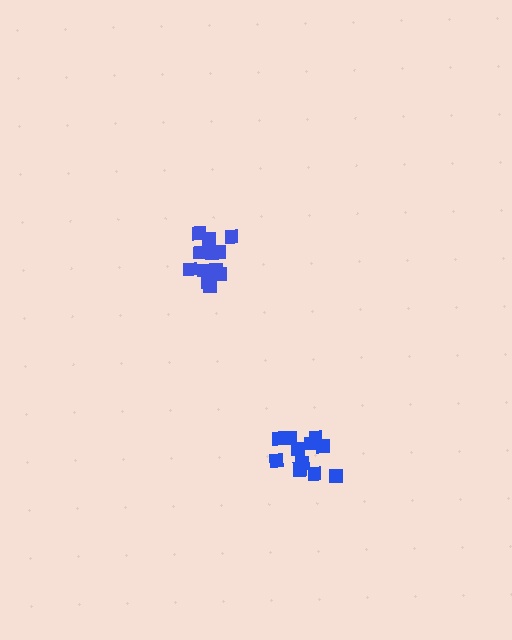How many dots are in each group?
Group 1: 12 dots, Group 2: 14 dots (26 total).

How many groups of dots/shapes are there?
There are 2 groups.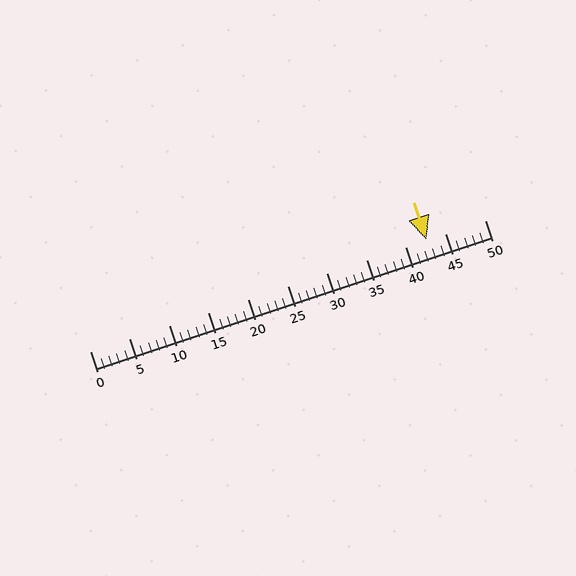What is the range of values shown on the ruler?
The ruler shows values from 0 to 50.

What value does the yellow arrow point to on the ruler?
The yellow arrow points to approximately 43.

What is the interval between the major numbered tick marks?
The major tick marks are spaced 5 units apart.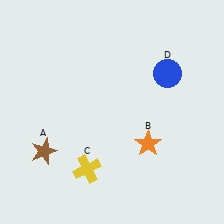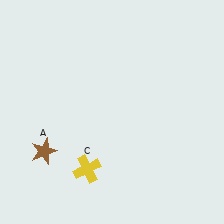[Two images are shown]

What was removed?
The blue circle (D), the orange star (B) were removed in Image 2.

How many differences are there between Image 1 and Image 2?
There are 2 differences between the two images.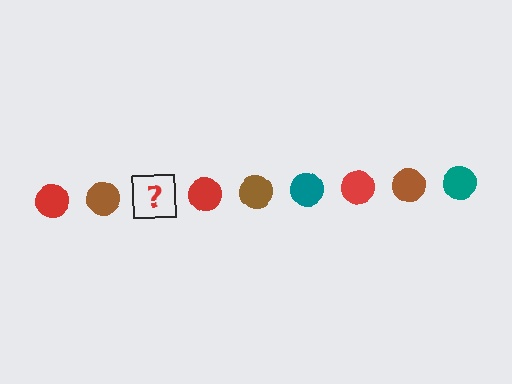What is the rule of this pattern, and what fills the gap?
The rule is that the pattern cycles through red, brown, teal circles. The gap should be filled with a teal circle.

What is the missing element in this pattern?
The missing element is a teal circle.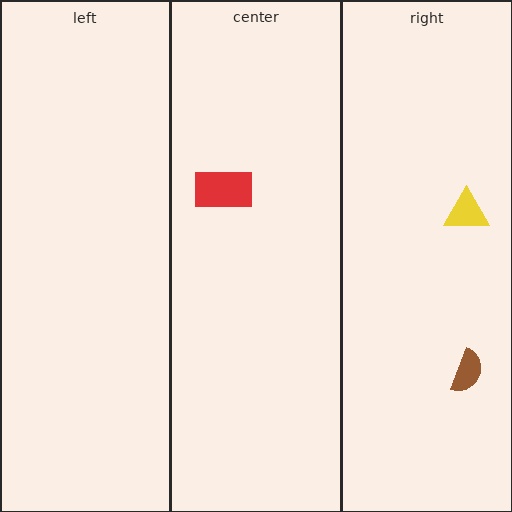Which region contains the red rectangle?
The center region.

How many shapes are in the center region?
1.